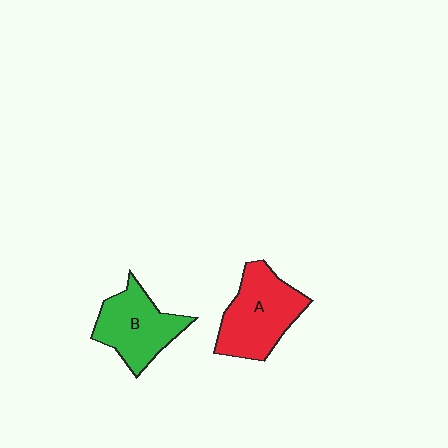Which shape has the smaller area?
Shape B (green).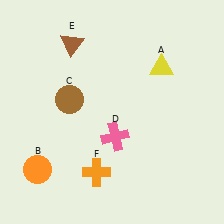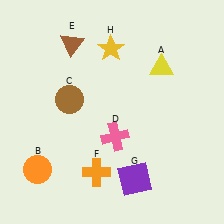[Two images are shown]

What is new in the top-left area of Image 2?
A yellow star (H) was added in the top-left area of Image 2.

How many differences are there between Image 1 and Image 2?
There are 2 differences between the two images.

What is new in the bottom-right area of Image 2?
A purple square (G) was added in the bottom-right area of Image 2.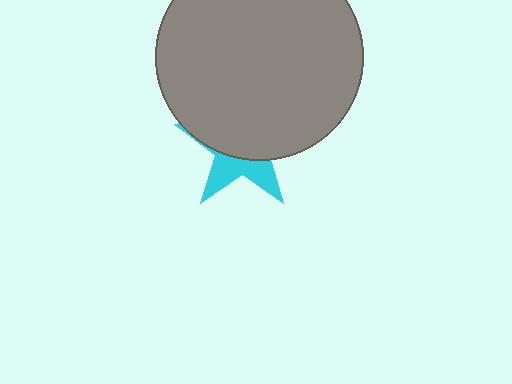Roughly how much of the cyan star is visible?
A small part of it is visible (roughly 34%).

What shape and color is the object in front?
The object in front is a gray circle.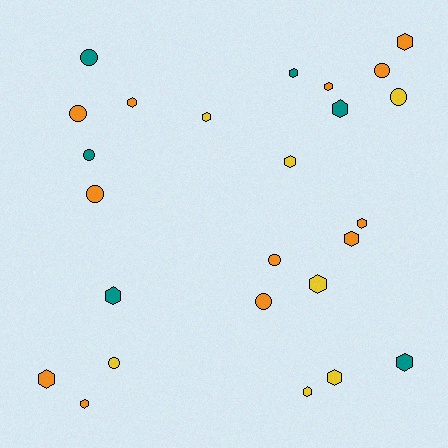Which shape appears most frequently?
Hexagon, with 16 objects.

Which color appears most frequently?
Orange, with 12 objects.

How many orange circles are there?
There are 5 orange circles.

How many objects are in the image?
There are 25 objects.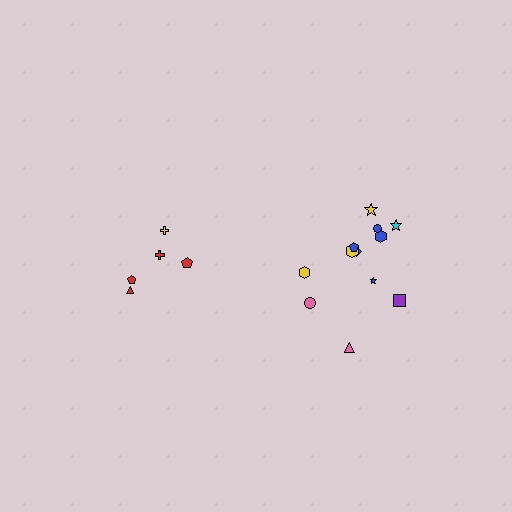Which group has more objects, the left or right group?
The right group.